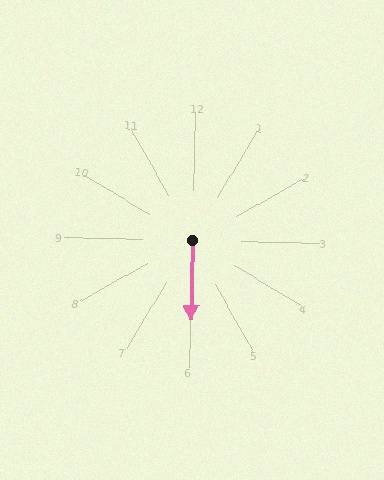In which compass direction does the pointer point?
South.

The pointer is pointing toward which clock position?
Roughly 6 o'clock.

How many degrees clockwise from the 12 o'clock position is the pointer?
Approximately 180 degrees.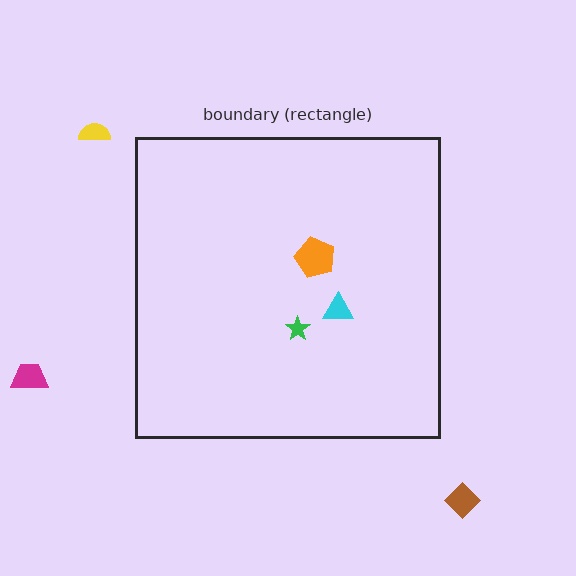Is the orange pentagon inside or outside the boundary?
Inside.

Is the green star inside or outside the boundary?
Inside.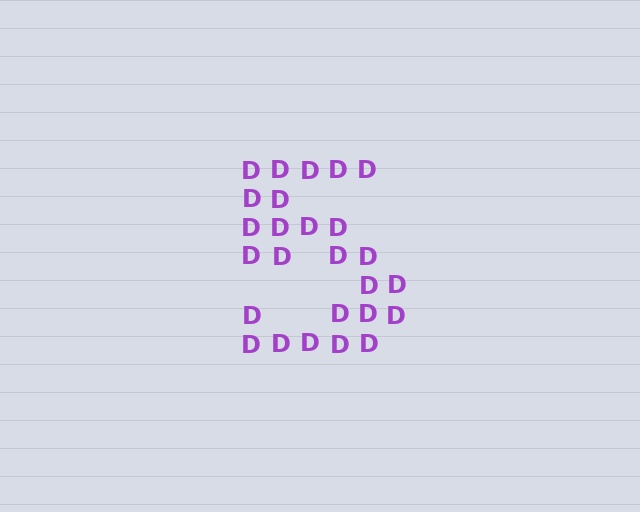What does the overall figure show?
The overall figure shows the digit 5.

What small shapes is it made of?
It is made of small letter D's.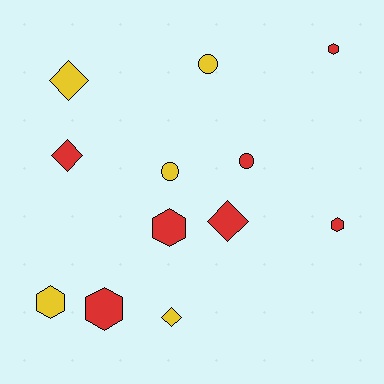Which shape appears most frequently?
Hexagon, with 5 objects.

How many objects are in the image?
There are 12 objects.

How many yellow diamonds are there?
There are 2 yellow diamonds.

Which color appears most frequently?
Red, with 7 objects.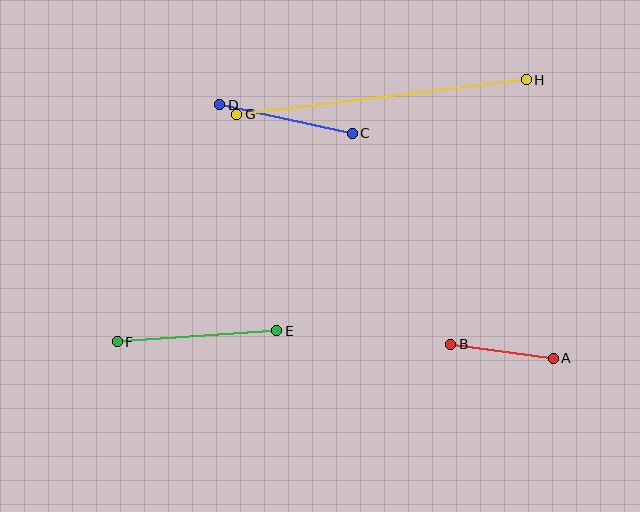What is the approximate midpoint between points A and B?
The midpoint is at approximately (502, 351) pixels.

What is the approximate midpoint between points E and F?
The midpoint is at approximately (197, 336) pixels.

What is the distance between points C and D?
The distance is approximately 136 pixels.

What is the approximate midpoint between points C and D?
The midpoint is at approximately (286, 119) pixels.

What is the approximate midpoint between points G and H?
The midpoint is at approximately (382, 97) pixels.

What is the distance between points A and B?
The distance is approximately 103 pixels.